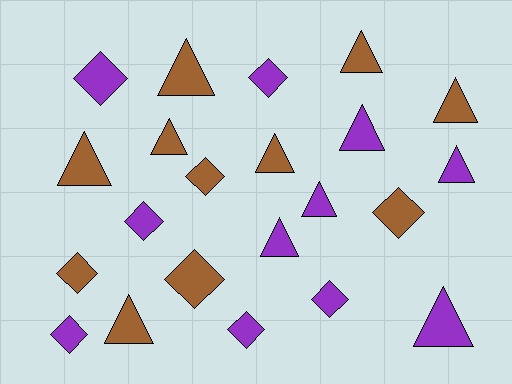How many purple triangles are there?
There are 5 purple triangles.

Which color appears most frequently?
Brown, with 11 objects.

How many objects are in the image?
There are 22 objects.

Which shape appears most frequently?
Triangle, with 12 objects.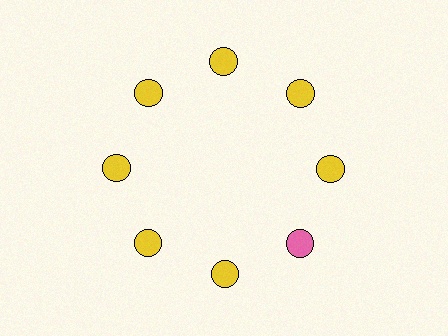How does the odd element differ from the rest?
It has a different color: pink instead of yellow.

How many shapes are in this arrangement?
There are 8 shapes arranged in a ring pattern.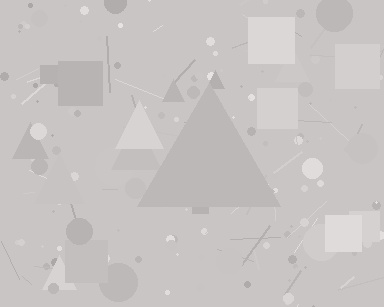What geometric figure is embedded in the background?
A triangle is embedded in the background.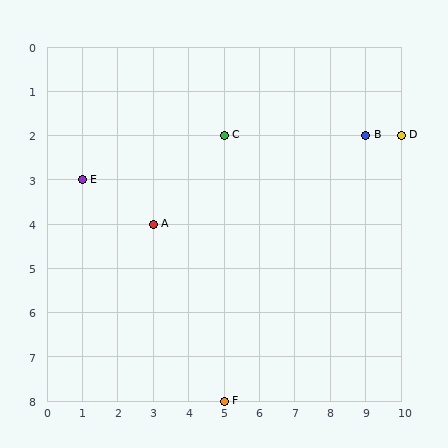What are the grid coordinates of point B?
Point B is at grid coordinates (9, 2).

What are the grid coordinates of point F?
Point F is at grid coordinates (5, 8).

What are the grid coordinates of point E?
Point E is at grid coordinates (1, 3).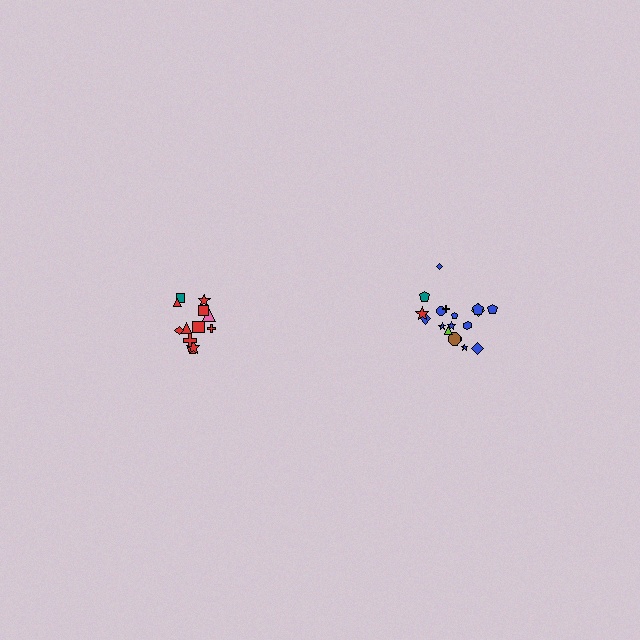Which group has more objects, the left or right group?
The right group.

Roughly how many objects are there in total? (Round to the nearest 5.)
Roughly 30 objects in total.